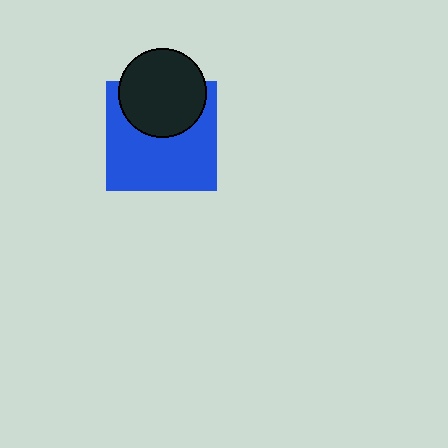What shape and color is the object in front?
The object in front is a black circle.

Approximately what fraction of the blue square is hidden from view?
Roughly 34% of the blue square is hidden behind the black circle.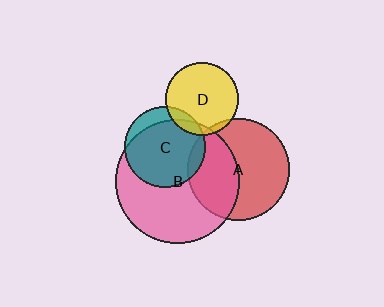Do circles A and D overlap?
Yes.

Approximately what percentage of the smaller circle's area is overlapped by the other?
Approximately 5%.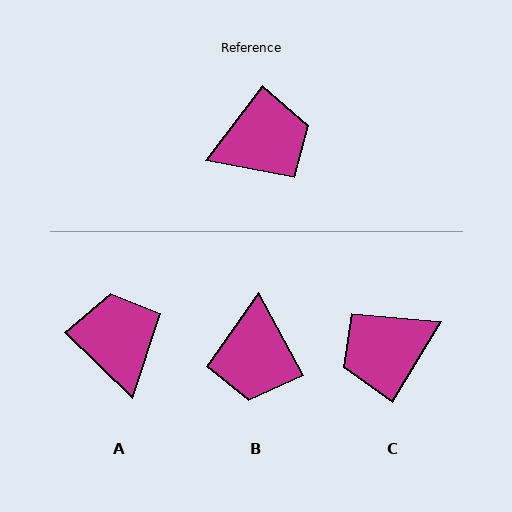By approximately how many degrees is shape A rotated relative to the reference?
Approximately 83 degrees counter-clockwise.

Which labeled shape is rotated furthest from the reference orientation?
C, about 174 degrees away.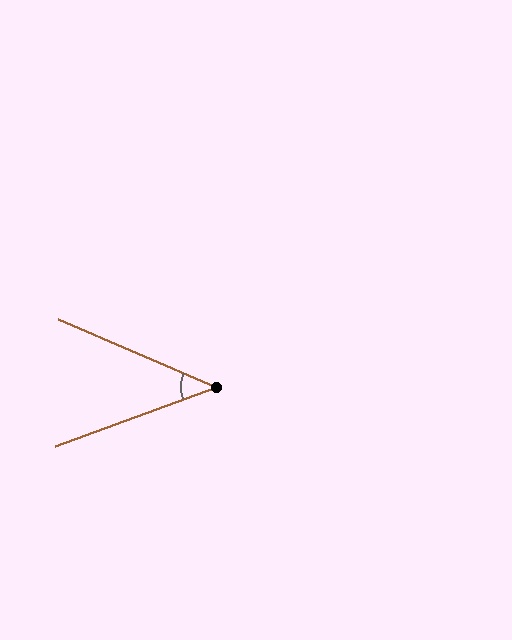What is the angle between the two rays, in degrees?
Approximately 44 degrees.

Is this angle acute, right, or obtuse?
It is acute.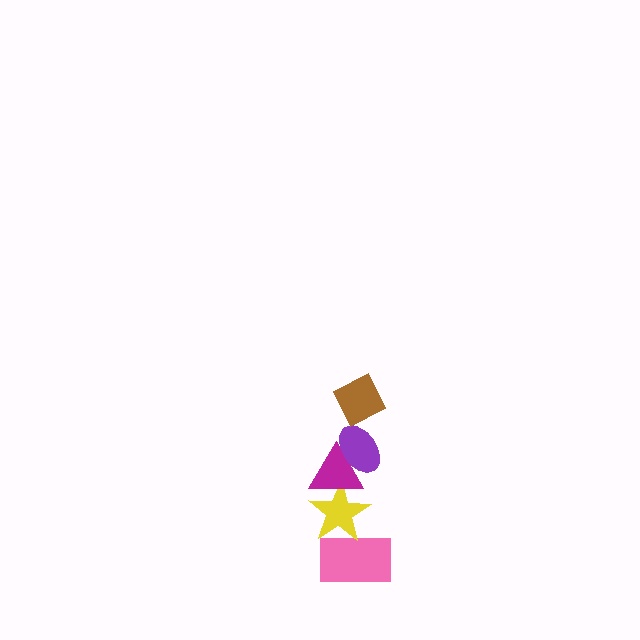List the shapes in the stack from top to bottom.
From top to bottom: the brown diamond, the purple ellipse, the magenta triangle, the yellow star, the pink rectangle.